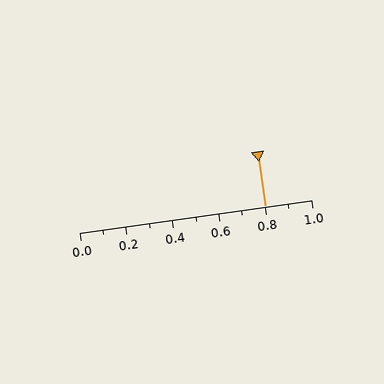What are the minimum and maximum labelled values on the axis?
The axis runs from 0.0 to 1.0.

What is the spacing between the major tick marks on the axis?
The major ticks are spaced 0.2 apart.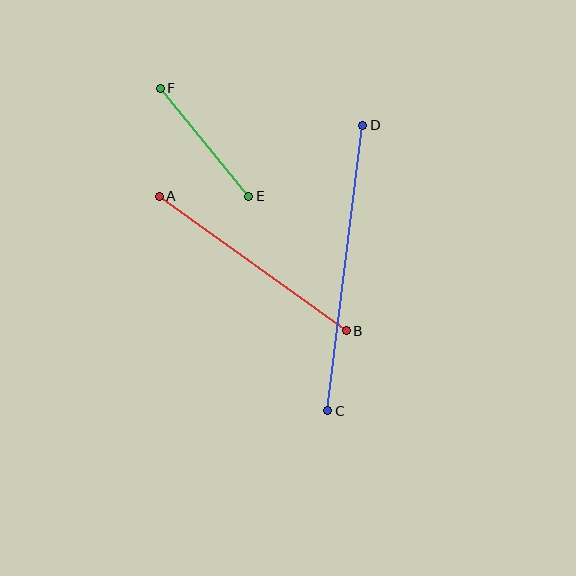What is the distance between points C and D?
The distance is approximately 288 pixels.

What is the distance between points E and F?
The distance is approximately 140 pixels.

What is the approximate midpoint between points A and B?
The midpoint is at approximately (253, 264) pixels.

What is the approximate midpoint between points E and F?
The midpoint is at approximately (204, 142) pixels.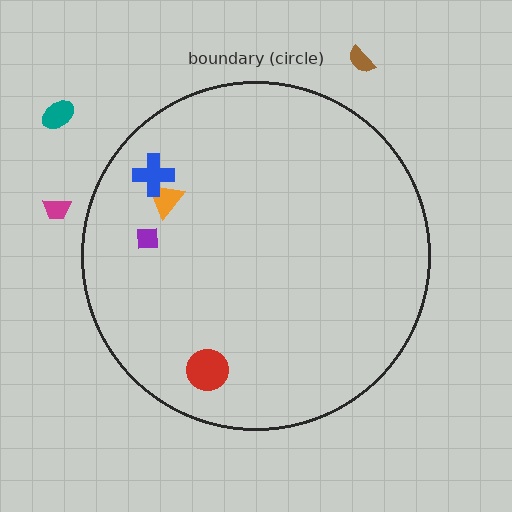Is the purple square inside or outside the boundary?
Inside.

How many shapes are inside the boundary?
4 inside, 3 outside.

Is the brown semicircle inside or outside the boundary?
Outside.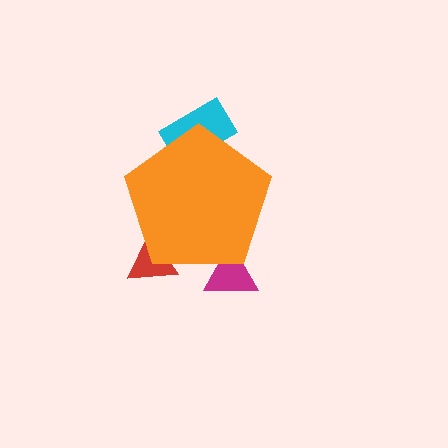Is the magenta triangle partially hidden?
Yes, the magenta triangle is partially hidden behind the orange pentagon.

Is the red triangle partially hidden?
Yes, the red triangle is partially hidden behind the orange pentagon.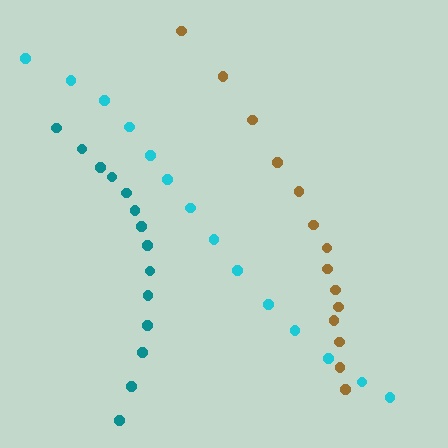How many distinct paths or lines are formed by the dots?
There are 3 distinct paths.